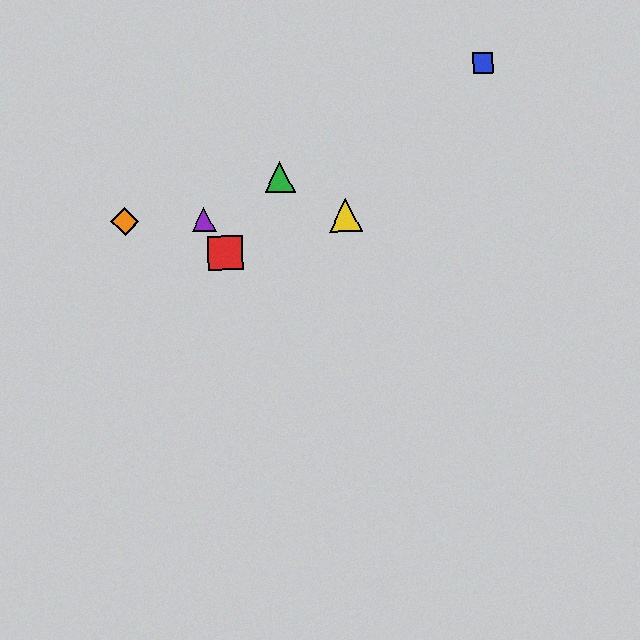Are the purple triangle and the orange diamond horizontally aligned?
Yes, both are at y≈219.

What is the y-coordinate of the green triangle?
The green triangle is at y≈177.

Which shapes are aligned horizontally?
The yellow triangle, the purple triangle, the orange diamond are aligned horizontally.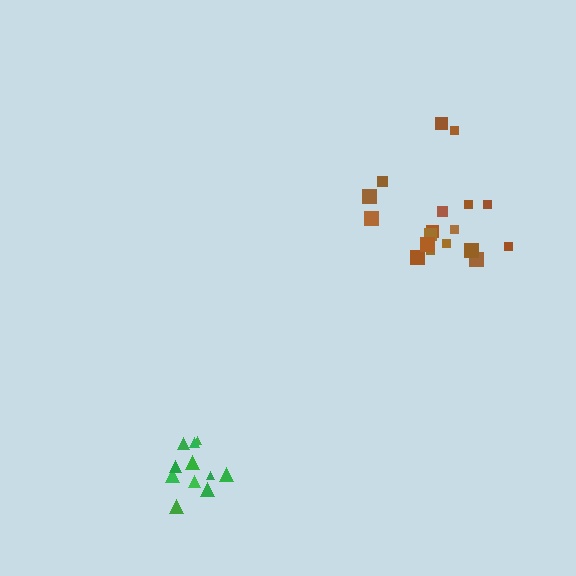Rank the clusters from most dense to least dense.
green, brown.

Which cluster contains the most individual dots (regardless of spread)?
Brown (18).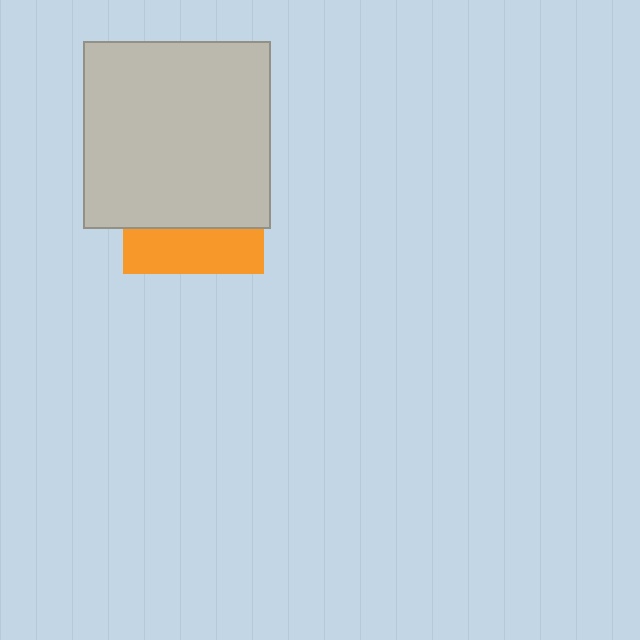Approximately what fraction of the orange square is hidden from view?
Roughly 69% of the orange square is hidden behind the light gray square.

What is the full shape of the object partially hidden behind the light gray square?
The partially hidden object is an orange square.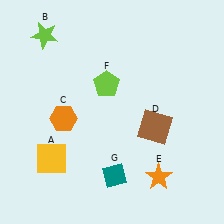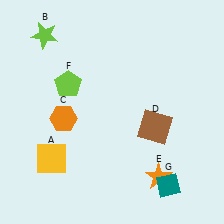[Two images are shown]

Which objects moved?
The objects that moved are: the lime pentagon (F), the teal diamond (G).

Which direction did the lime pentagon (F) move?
The lime pentagon (F) moved left.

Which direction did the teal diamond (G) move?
The teal diamond (G) moved right.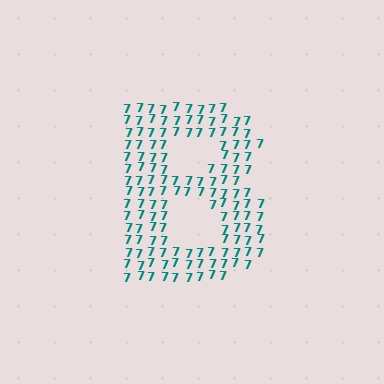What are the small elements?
The small elements are digit 7's.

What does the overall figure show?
The overall figure shows the letter B.